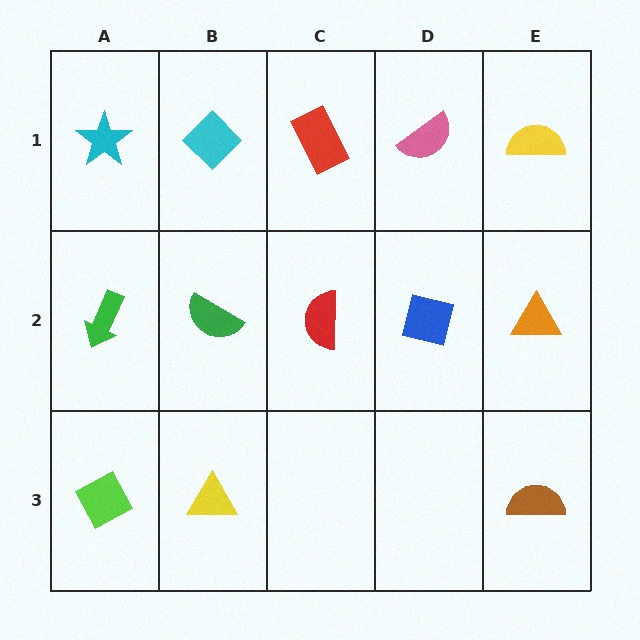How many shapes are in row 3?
3 shapes.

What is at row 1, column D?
A pink semicircle.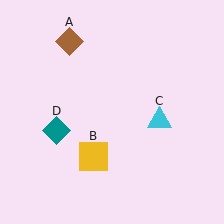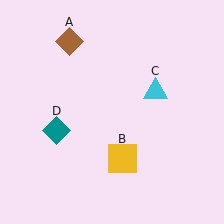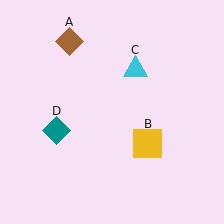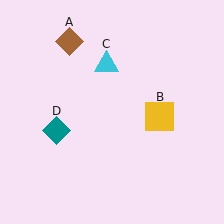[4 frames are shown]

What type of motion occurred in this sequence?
The yellow square (object B), cyan triangle (object C) rotated counterclockwise around the center of the scene.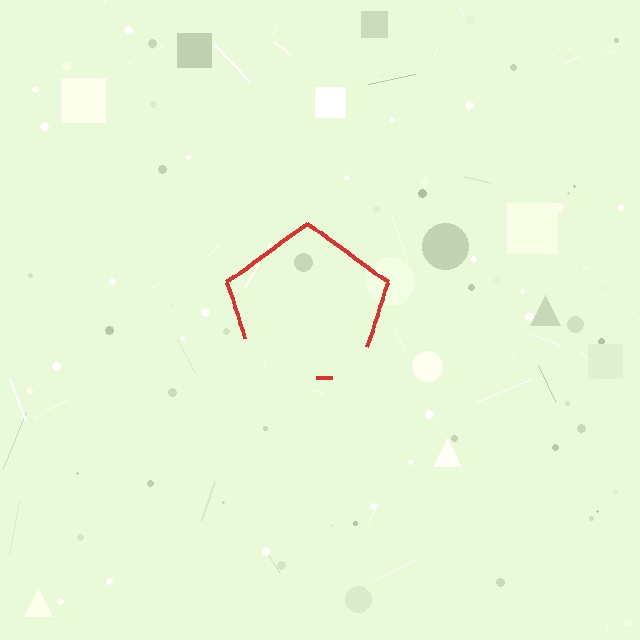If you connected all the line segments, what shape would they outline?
They would outline a pentagon.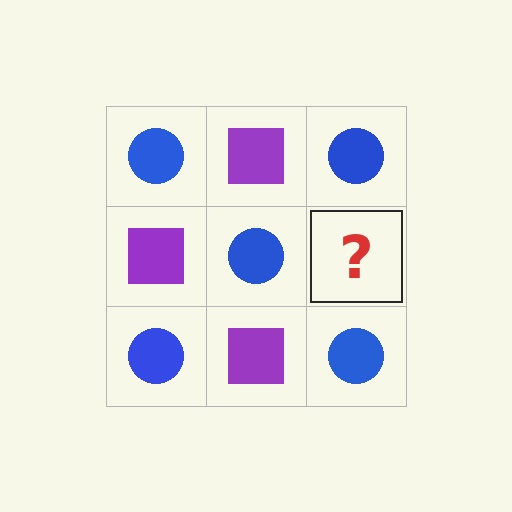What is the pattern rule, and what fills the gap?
The rule is that it alternates blue circle and purple square in a checkerboard pattern. The gap should be filled with a purple square.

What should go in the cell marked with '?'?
The missing cell should contain a purple square.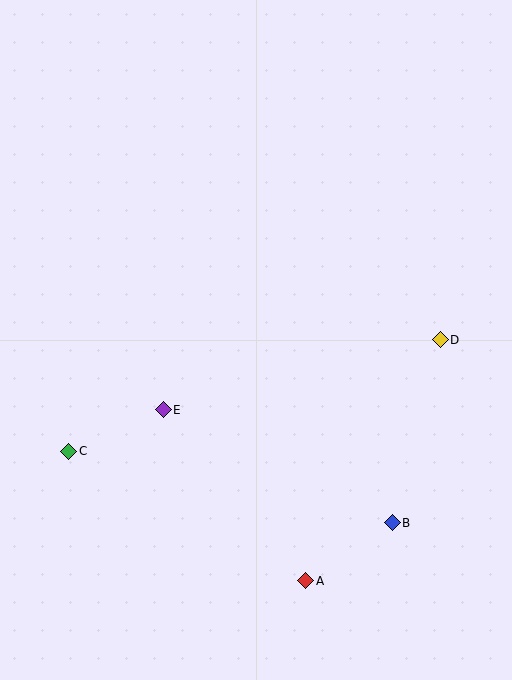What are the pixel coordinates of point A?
Point A is at (306, 581).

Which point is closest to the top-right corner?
Point D is closest to the top-right corner.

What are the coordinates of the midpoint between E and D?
The midpoint between E and D is at (302, 375).